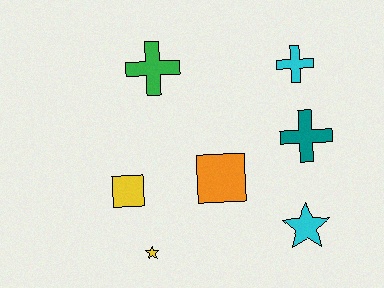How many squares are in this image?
There are 2 squares.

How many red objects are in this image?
There are no red objects.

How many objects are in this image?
There are 7 objects.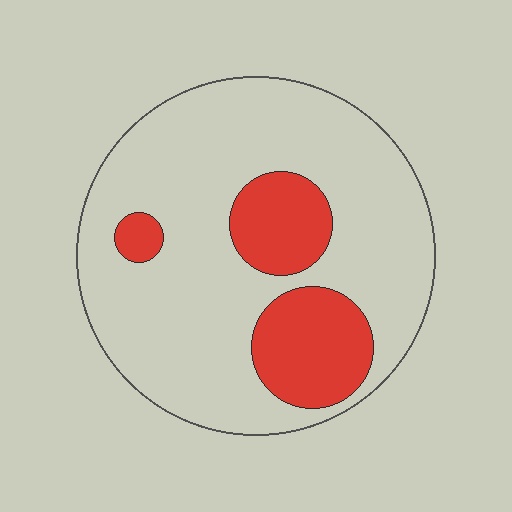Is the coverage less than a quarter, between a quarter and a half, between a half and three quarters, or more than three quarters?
Less than a quarter.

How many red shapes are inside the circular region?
3.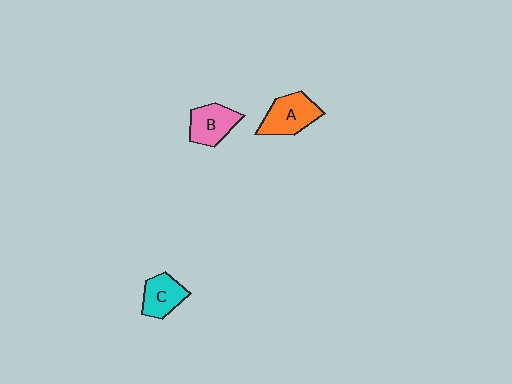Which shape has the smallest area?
Shape C (cyan).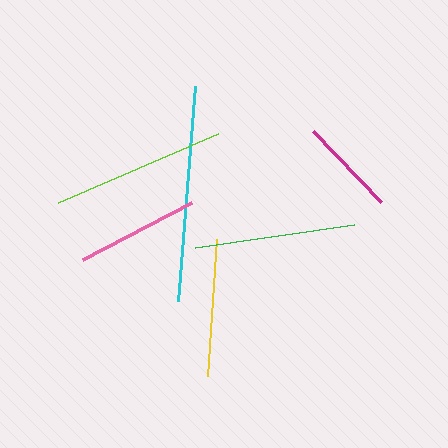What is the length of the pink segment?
The pink segment is approximately 123 pixels long.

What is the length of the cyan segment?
The cyan segment is approximately 216 pixels long.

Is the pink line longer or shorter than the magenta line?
The pink line is longer than the magenta line.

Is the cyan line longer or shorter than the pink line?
The cyan line is longer than the pink line.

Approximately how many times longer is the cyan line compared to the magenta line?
The cyan line is approximately 2.2 times the length of the magenta line.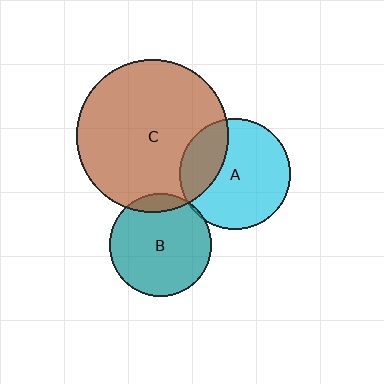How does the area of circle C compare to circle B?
Approximately 2.2 times.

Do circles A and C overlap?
Yes.